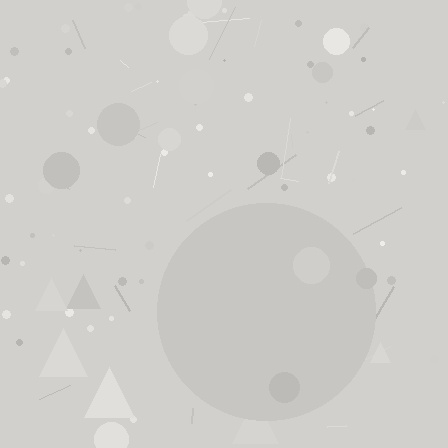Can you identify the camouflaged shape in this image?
The camouflaged shape is a circle.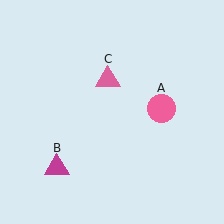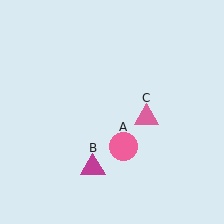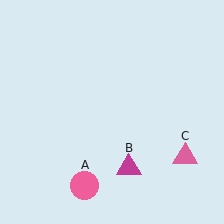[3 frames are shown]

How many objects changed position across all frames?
3 objects changed position: pink circle (object A), magenta triangle (object B), pink triangle (object C).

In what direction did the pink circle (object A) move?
The pink circle (object A) moved down and to the left.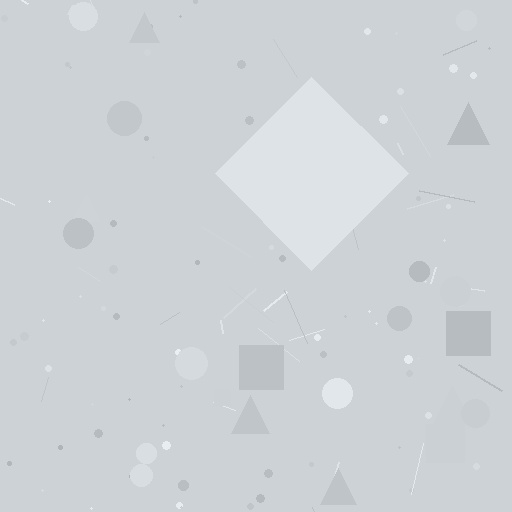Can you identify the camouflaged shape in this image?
The camouflaged shape is a diamond.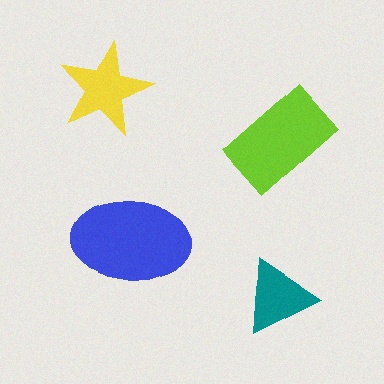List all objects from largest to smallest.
The blue ellipse, the lime rectangle, the yellow star, the teal triangle.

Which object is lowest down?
The teal triangle is bottommost.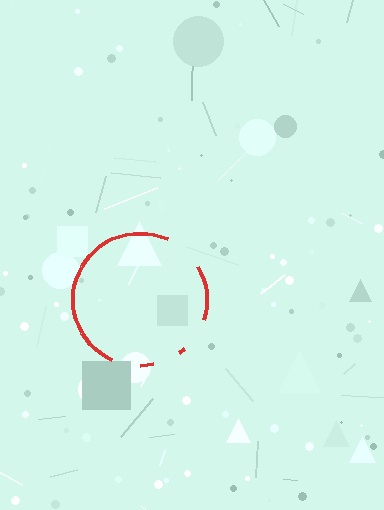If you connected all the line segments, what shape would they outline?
They would outline a circle.